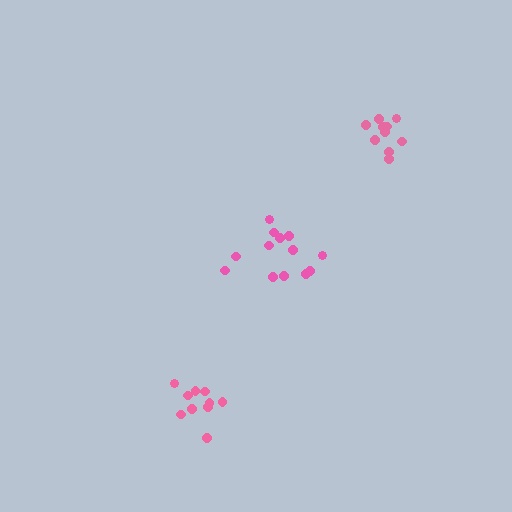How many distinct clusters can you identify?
There are 3 distinct clusters.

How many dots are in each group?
Group 1: 10 dots, Group 2: 10 dots, Group 3: 13 dots (33 total).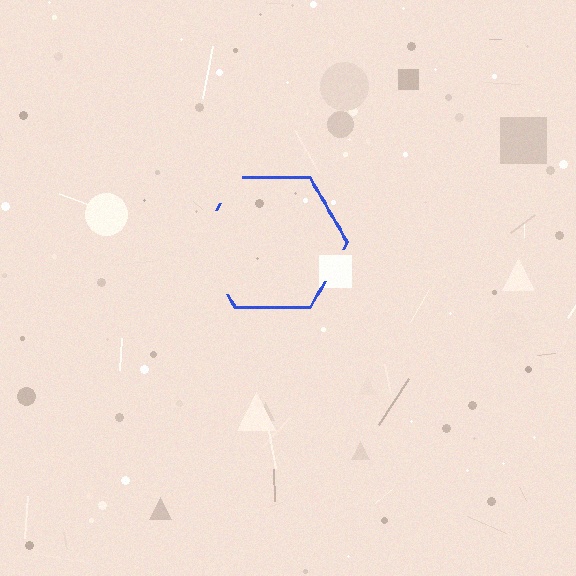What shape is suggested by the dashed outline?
The dashed outline suggests a hexagon.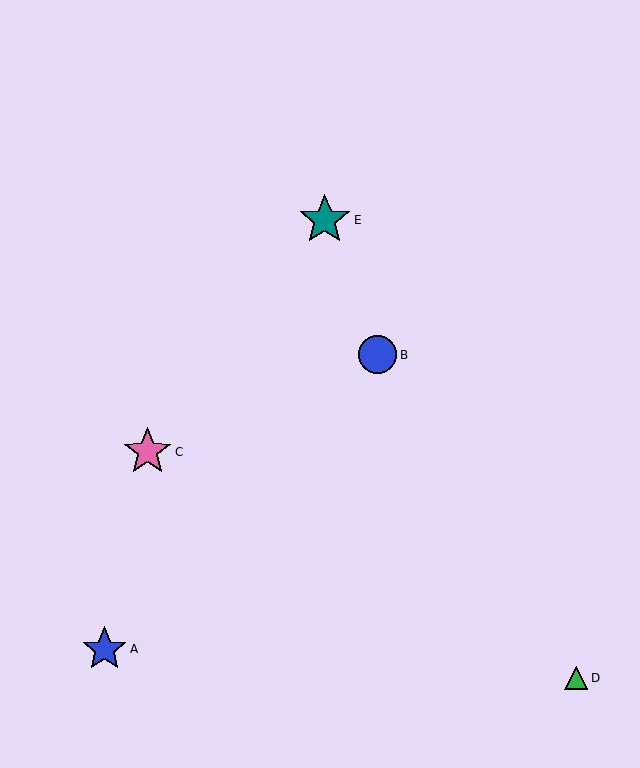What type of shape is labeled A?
Shape A is a blue star.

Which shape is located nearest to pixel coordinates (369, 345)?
The blue circle (labeled B) at (378, 355) is nearest to that location.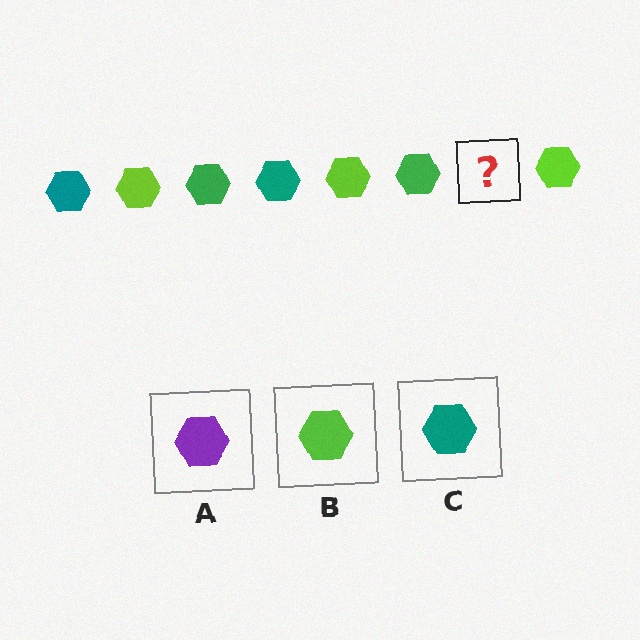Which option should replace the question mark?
Option C.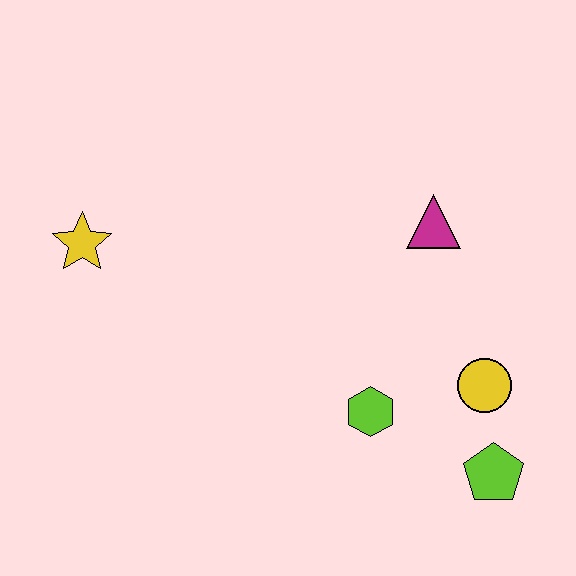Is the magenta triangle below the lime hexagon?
No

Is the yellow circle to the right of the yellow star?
Yes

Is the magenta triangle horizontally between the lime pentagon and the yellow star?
Yes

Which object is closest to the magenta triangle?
The yellow circle is closest to the magenta triangle.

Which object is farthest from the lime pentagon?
The yellow star is farthest from the lime pentagon.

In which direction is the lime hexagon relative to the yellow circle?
The lime hexagon is to the left of the yellow circle.